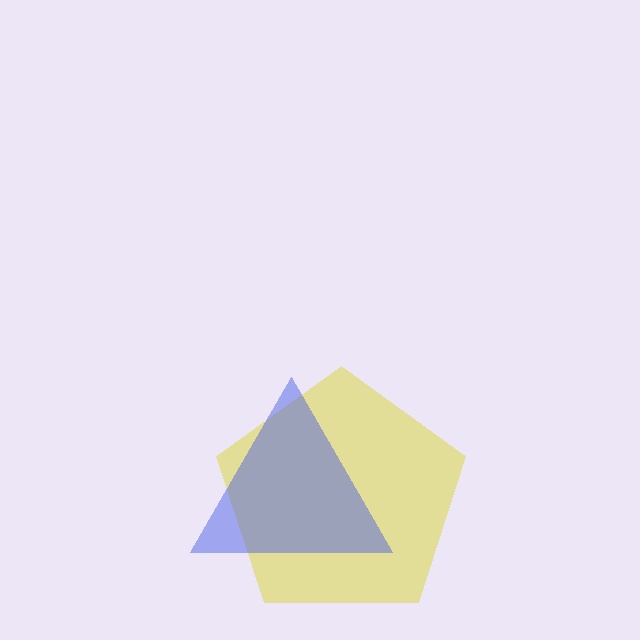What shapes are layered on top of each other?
The layered shapes are: a yellow pentagon, a blue triangle.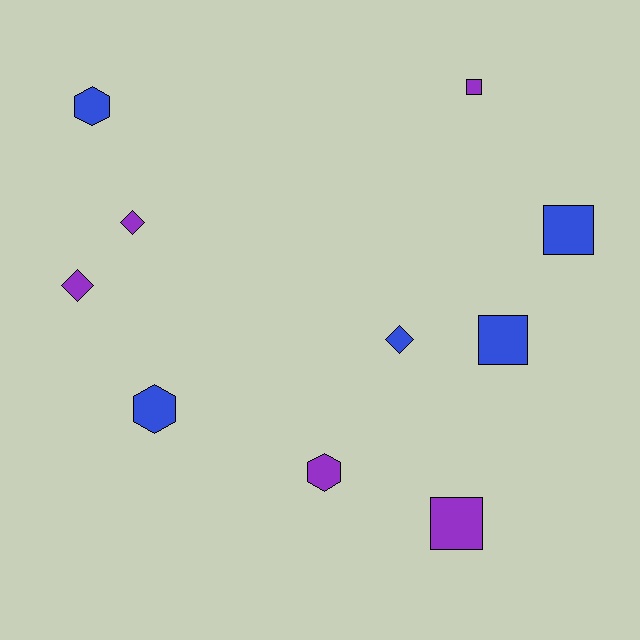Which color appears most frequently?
Purple, with 5 objects.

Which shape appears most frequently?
Square, with 4 objects.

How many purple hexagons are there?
There is 1 purple hexagon.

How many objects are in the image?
There are 10 objects.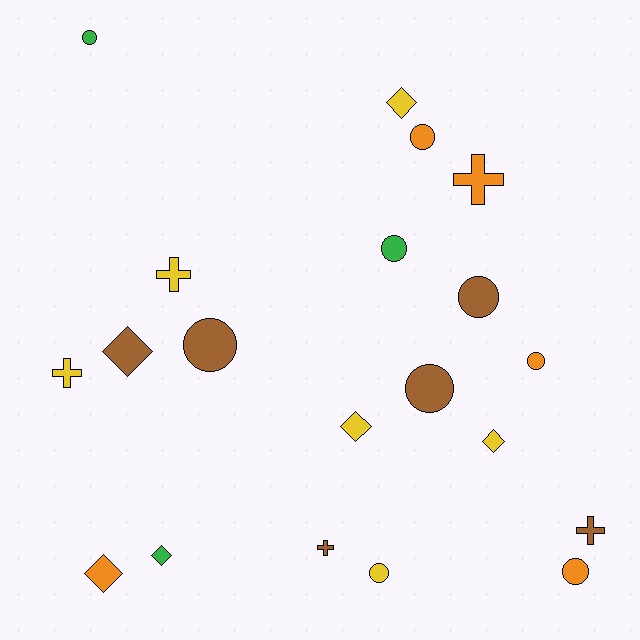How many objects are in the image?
There are 20 objects.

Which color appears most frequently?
Brown, with 6 objects.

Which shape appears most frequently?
Circle, with 9 objects.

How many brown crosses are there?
There are 2 brown crosses.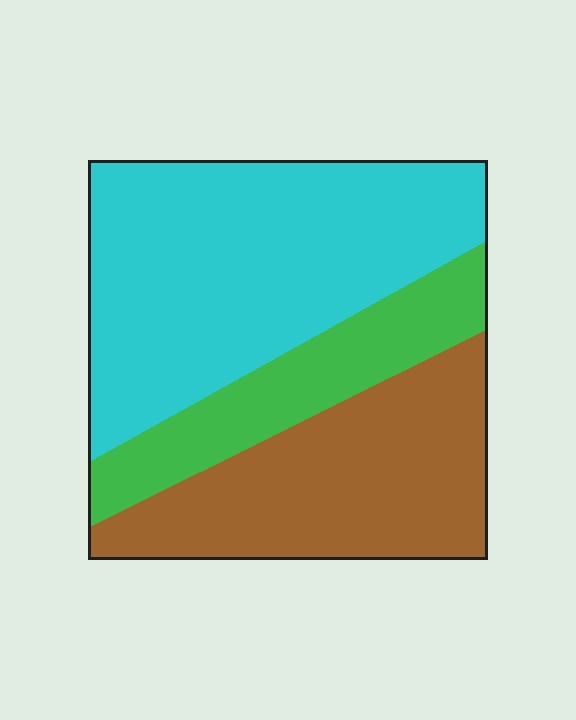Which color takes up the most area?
Cyan, at roughly 50%.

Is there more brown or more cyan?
Cyan.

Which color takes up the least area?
Green, at roughly 20%.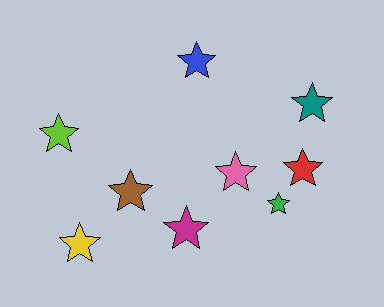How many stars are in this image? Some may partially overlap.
There are 9 stars.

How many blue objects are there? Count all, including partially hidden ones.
There is 1 blue object.